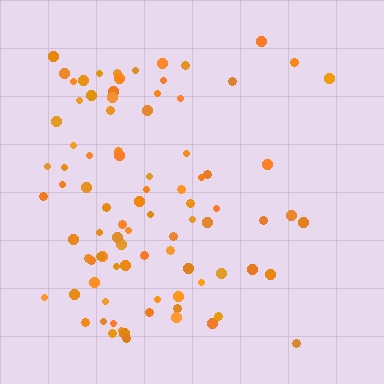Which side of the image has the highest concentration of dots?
The left.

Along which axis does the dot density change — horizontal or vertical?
Horizontal.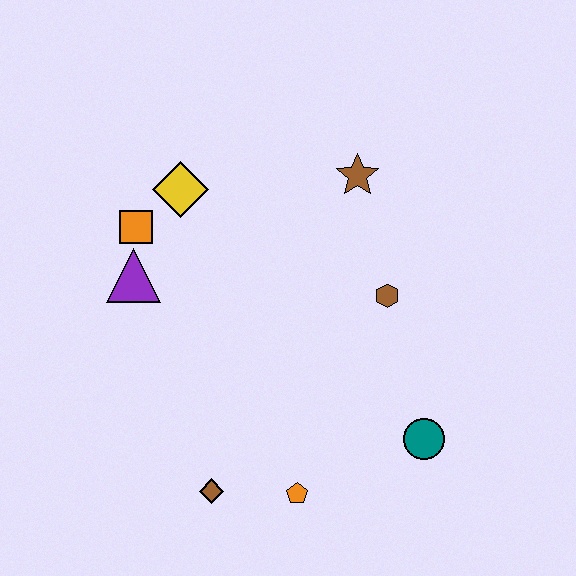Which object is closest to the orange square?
The purple triangle is closest to the orange square.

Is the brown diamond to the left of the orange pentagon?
Yes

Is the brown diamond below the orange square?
Yes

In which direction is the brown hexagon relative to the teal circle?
The brown hexagon is above the teal circle.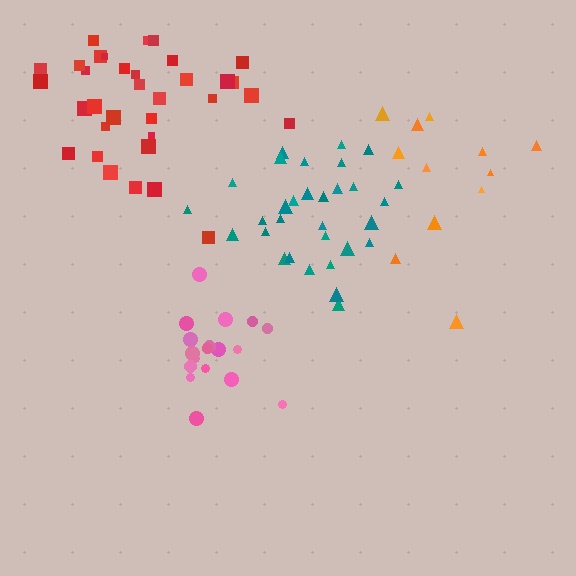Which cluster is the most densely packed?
Teal.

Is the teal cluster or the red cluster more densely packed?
Teal.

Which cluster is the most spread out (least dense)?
Orange.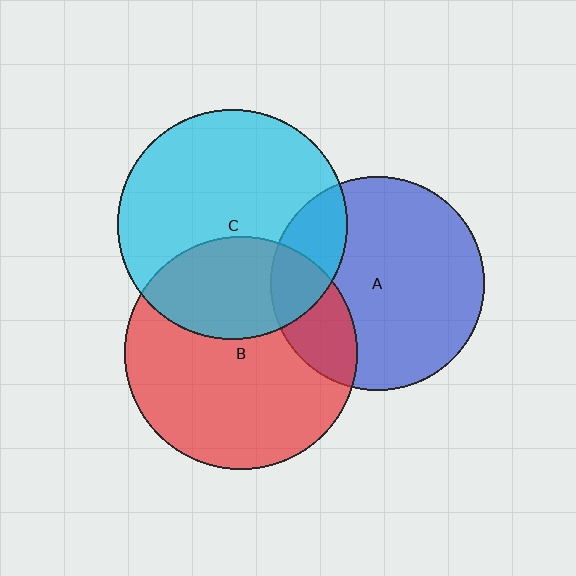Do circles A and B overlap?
Yes.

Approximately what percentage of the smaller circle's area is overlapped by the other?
Approximately 20%.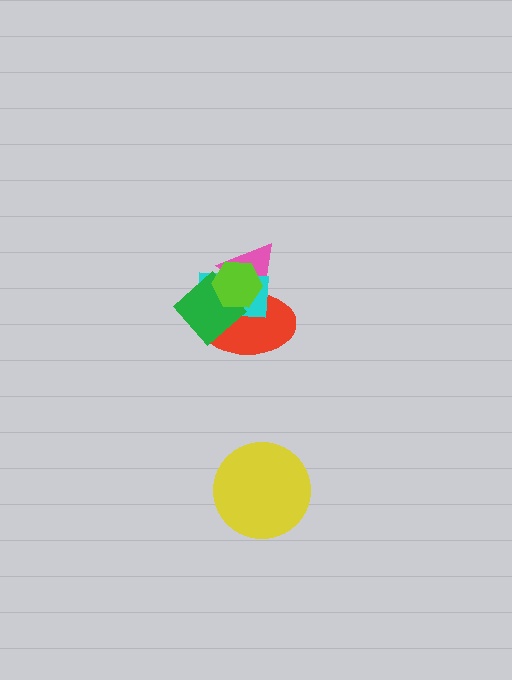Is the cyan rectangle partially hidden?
Yes, it is partially covered by another shape.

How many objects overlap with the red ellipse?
4 objects overlap with the red ellipse.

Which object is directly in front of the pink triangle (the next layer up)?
The red ellipse is directly in front of the pink triangle.